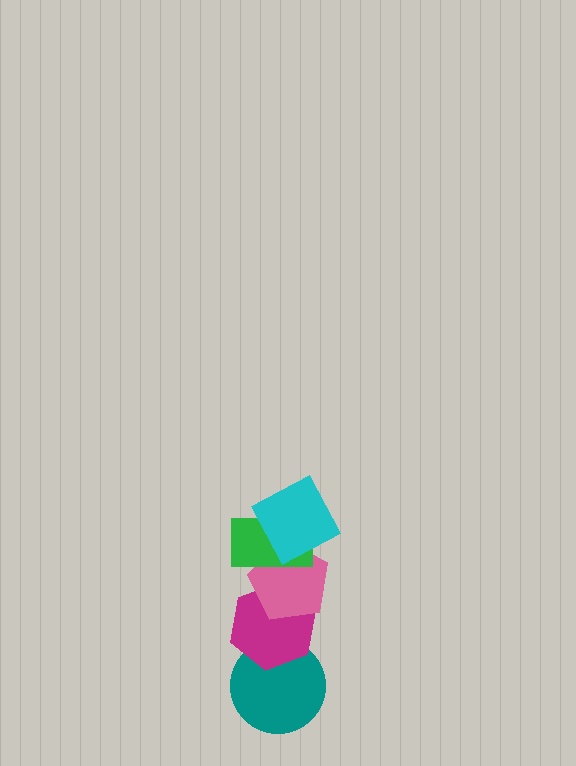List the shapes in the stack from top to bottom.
From top to bottom: the cyan square, the green rectangle, the pink pentagon, the magenta hexagon, the teal circle.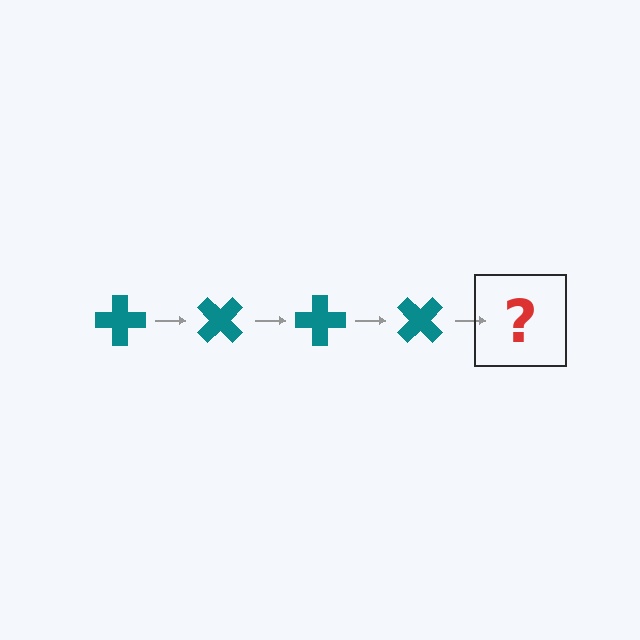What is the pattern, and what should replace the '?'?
The pattern is that the cross rotates 45 degrees each step. The '?' should be a teal cross rotated 180 degrees.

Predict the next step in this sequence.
The next step is a teal cross rotated 180 degrees.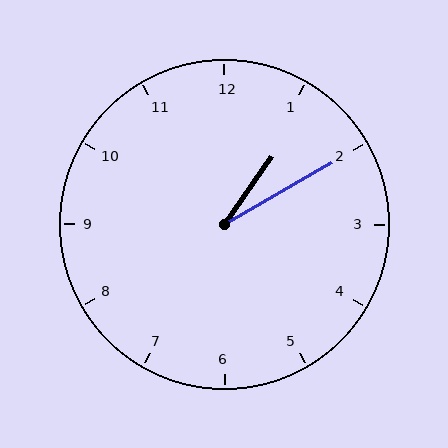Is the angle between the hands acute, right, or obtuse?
It is acute.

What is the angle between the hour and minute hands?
Approximately 25 degrees.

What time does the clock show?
1:10.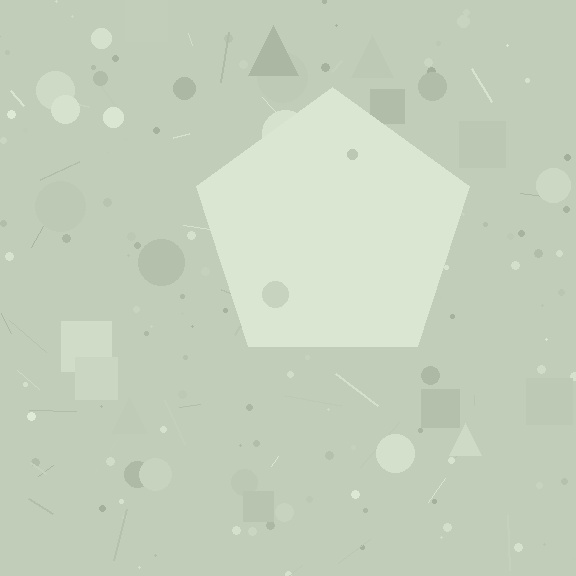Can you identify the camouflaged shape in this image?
The camouflaged shape is a pentagon.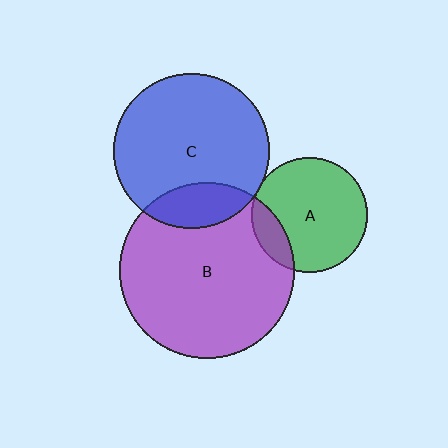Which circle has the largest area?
Circle B (purple).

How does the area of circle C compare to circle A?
Approximately 1.8 times.